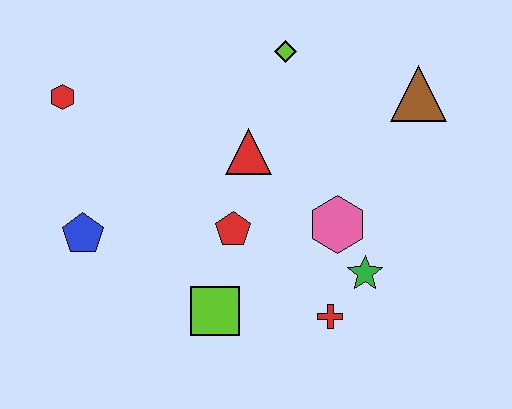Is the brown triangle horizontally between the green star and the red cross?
No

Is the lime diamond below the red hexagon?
No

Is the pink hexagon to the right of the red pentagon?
Yes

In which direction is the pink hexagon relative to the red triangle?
The pink hexagon is to the right of the red triangle.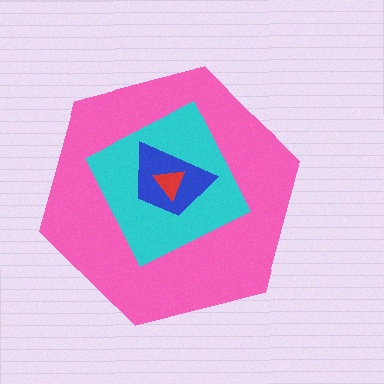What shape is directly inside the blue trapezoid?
The red triangle.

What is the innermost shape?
The red triangle.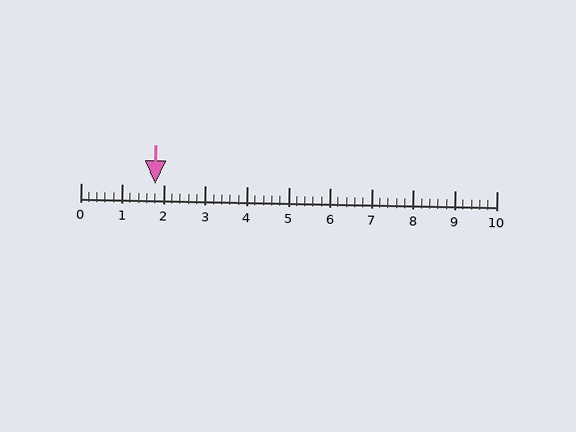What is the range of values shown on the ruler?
The ruler shows values from 0 to 10.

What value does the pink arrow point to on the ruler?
The pink arrow points to approximately 1.8.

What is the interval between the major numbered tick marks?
The major tick marks are spaced 1 units apart.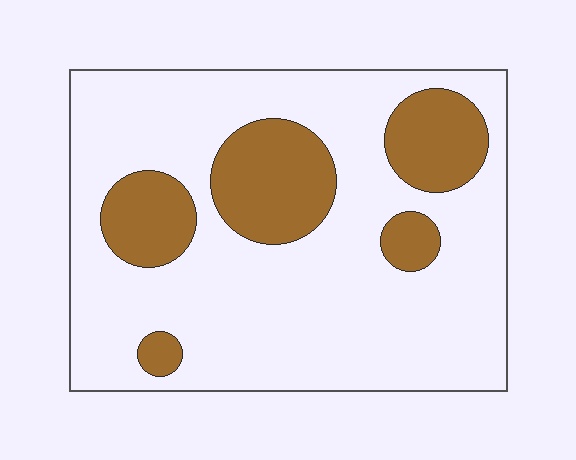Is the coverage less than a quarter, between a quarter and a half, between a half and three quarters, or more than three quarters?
Less than a quarter.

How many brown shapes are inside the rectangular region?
5.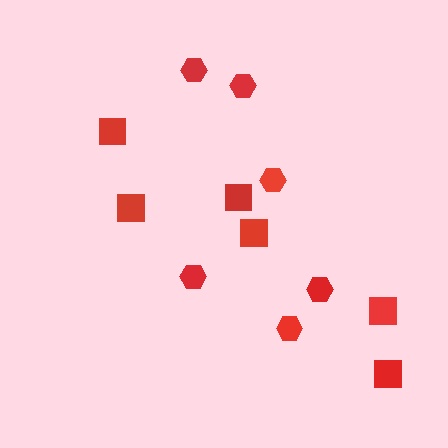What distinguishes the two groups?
There are 2 groups: one group of squares (6) and one group of hexagons (6).